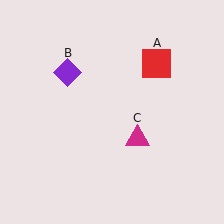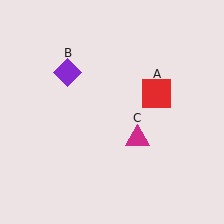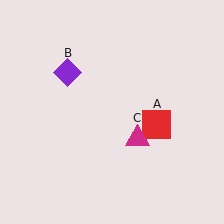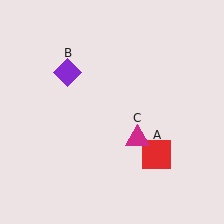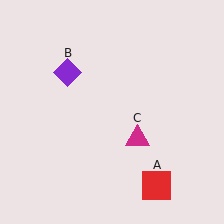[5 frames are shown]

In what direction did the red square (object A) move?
The red square (object A) moved down.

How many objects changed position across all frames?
1 object changed position: red square (object A).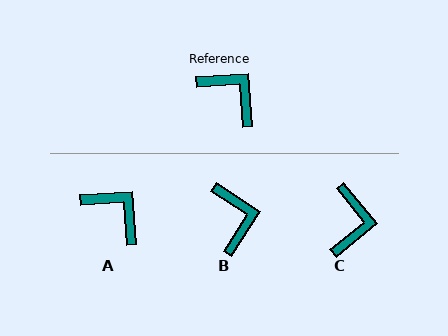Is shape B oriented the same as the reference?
No, it is off by about 36 degrees.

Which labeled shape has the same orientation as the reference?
A.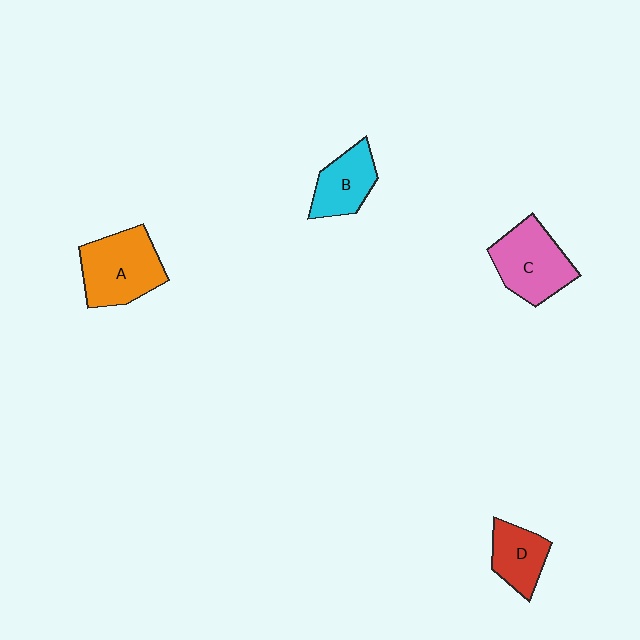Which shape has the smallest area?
Shape D (red).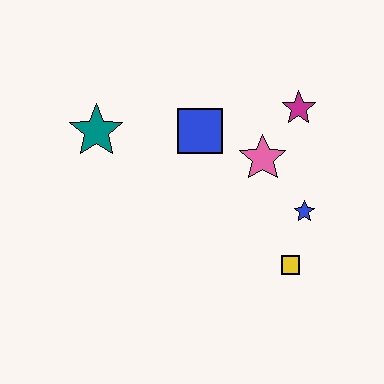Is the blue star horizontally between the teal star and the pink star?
No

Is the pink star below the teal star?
Yes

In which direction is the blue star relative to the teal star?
The blue star is to the right of the teal star.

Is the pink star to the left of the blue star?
Yes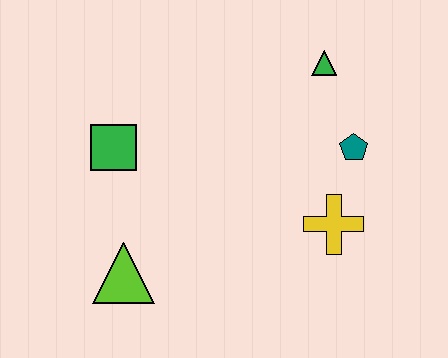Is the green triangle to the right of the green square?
Yes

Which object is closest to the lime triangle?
The green square is closest to the lime triangle.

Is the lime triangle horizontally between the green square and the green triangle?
Yes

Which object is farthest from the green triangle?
The lime triangle is farthest from the green triangle.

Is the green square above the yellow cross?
Yes